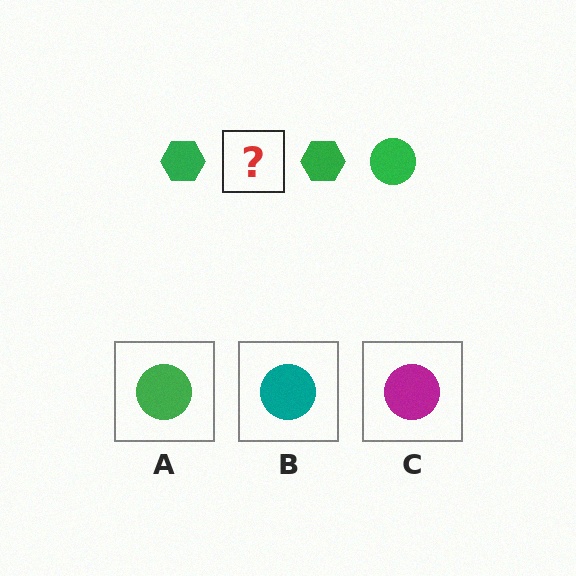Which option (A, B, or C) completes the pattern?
A.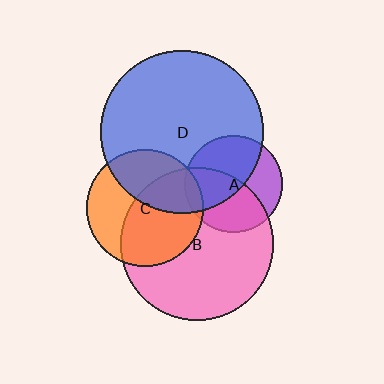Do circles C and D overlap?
Yes.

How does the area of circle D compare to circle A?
Approximately 2.8 times.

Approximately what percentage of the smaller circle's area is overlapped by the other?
Approximately 40%.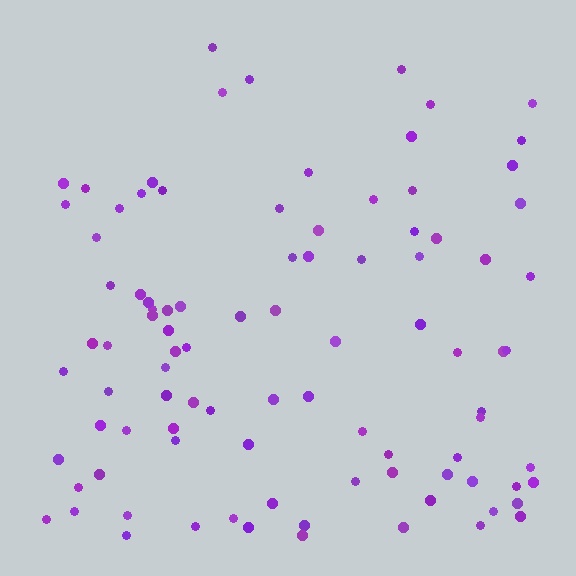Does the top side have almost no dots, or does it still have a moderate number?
Still a moderate number, just noticeably fewer than the bottom.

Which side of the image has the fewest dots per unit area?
The top.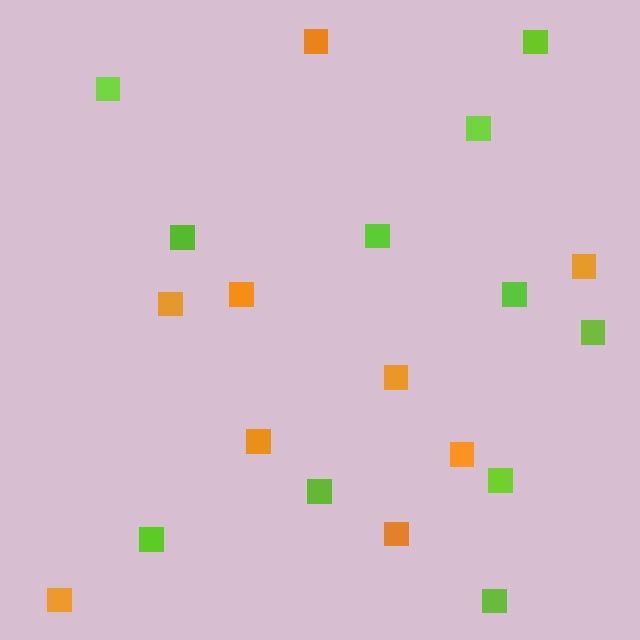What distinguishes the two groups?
There are 2 groups: one group of lime squares (11) and one group of orange squares (9).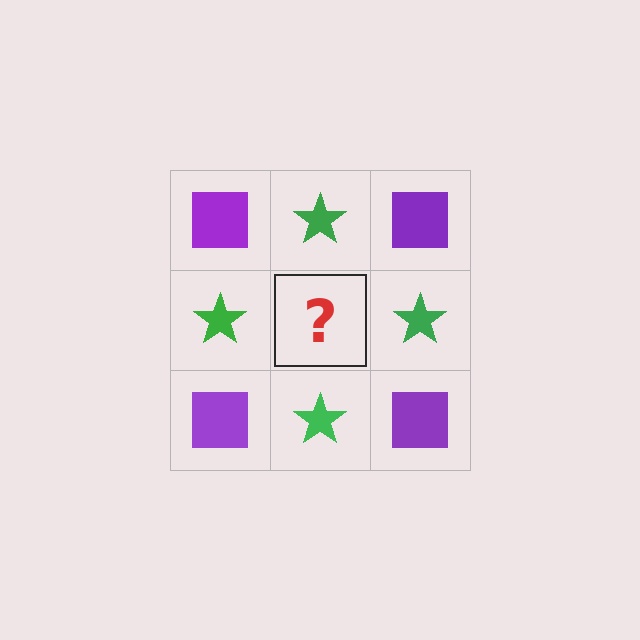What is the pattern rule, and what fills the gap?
The rule is that it alternates purple square and green star in a checkerboard pattern. The gap should be filled with a purple square.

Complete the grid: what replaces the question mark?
The question mark should be replaced with a purple square.